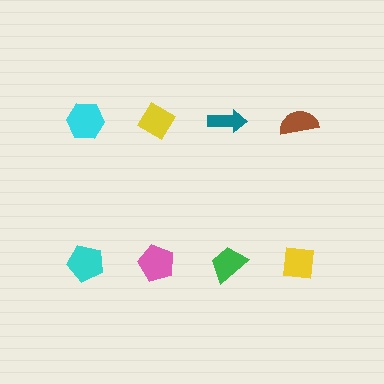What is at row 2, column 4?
A yellow square.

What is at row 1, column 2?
A yellow diamond.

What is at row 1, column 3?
A teal arrow.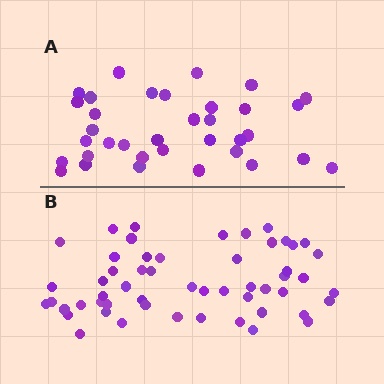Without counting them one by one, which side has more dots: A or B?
Region B (the bottom region) has more dots.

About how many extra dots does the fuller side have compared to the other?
Region B has approximately 20 more dots than region A.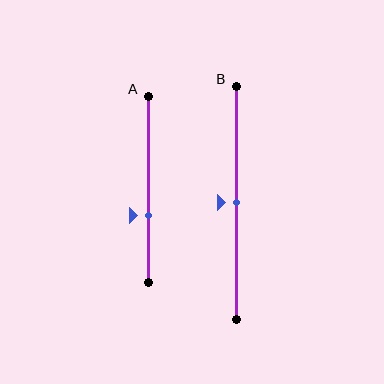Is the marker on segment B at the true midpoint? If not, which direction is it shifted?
Yes, the marker on segment B is at the true midpoint.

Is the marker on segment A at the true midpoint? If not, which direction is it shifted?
No, the marker on segment A is shifted downward by about 14% of the segment length.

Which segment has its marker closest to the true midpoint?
Segment B has its marker closest to the true midpoint.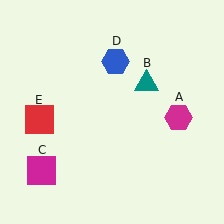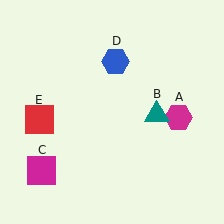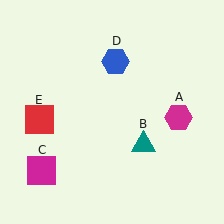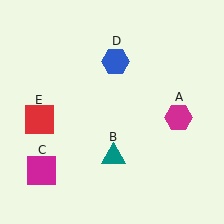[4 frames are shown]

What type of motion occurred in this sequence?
The teal triangle (object B) rotated clockwise around the center of the scene.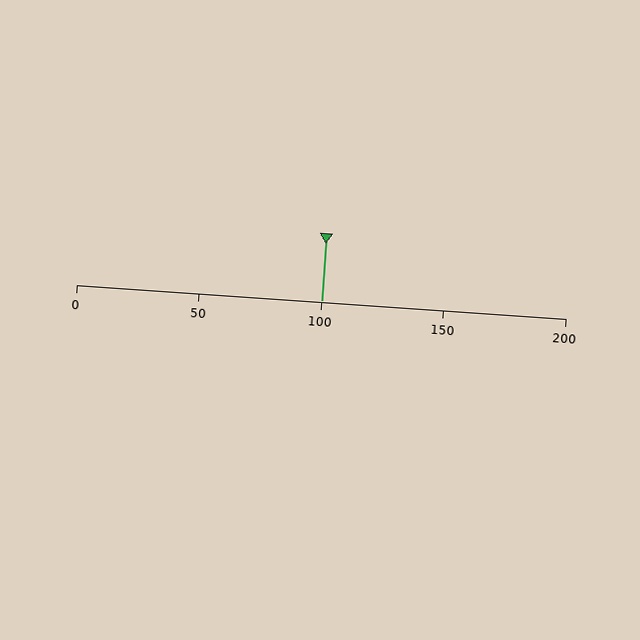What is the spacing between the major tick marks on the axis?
The major ticks are spaced 50 apart.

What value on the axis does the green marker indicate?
The marker indicates approximately 100.